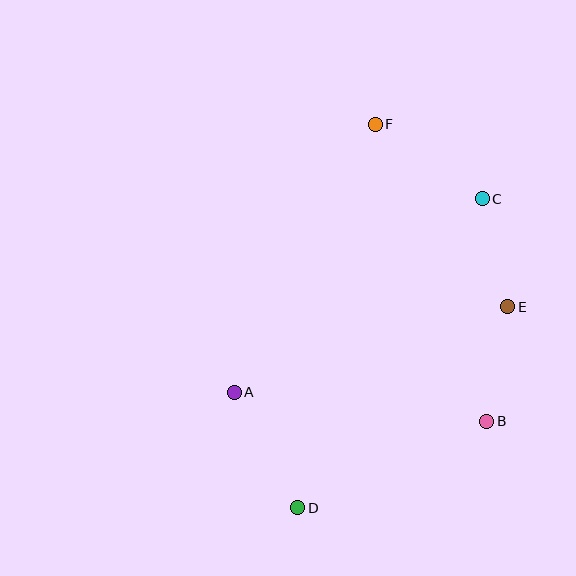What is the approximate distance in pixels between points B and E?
The distance between B and E is approximately 116 pixels.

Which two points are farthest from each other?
Points D and F are farthest from each other.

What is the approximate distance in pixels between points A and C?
The distance between A and C is approximately 315 pixels.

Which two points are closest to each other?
Points C and E are closest to each other.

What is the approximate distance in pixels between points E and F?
The distance between E and F is approximately 226 pixels.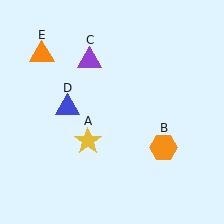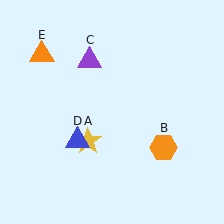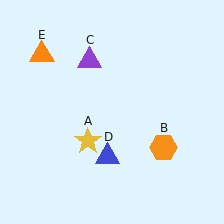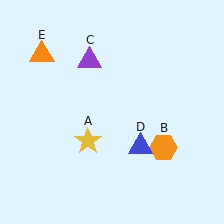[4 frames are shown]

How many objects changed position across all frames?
1 object changed position: blue triangle (object D).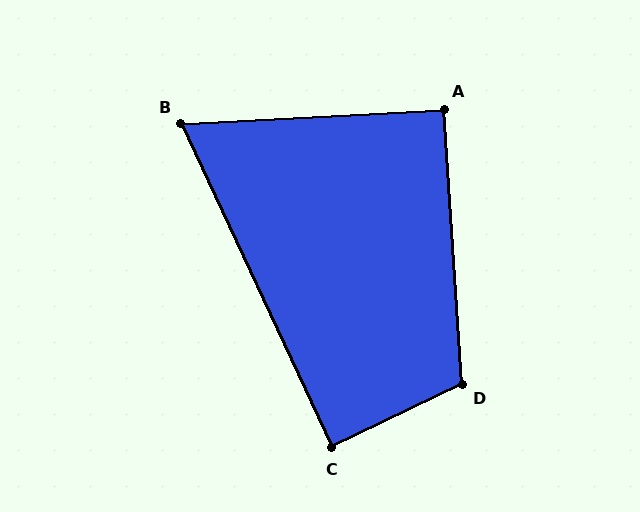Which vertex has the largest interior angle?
D, at approximately 112 degrees.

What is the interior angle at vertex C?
Approximately 89 degrees (approximately right).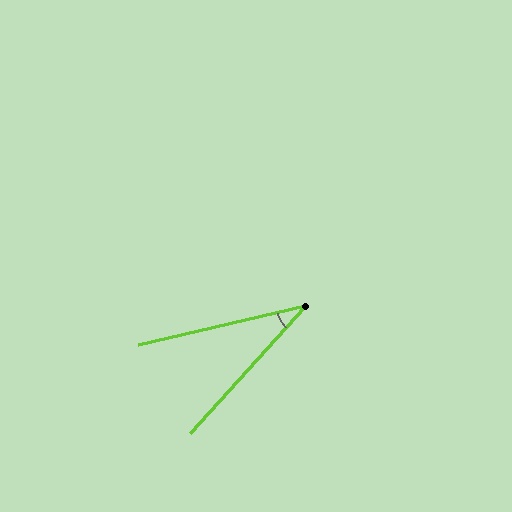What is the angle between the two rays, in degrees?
Approximately 34 degrees.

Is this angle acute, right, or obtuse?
It is acute.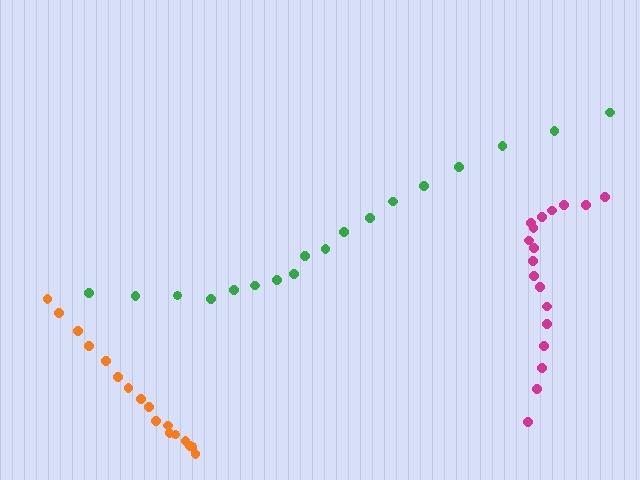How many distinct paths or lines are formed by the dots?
There are 3 distinct paths.